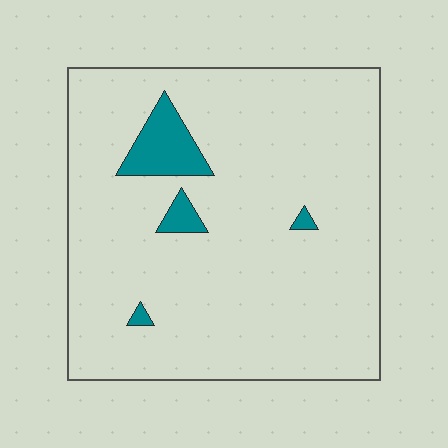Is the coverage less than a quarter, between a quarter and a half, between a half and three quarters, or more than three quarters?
Less than a quarter.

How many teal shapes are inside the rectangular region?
4.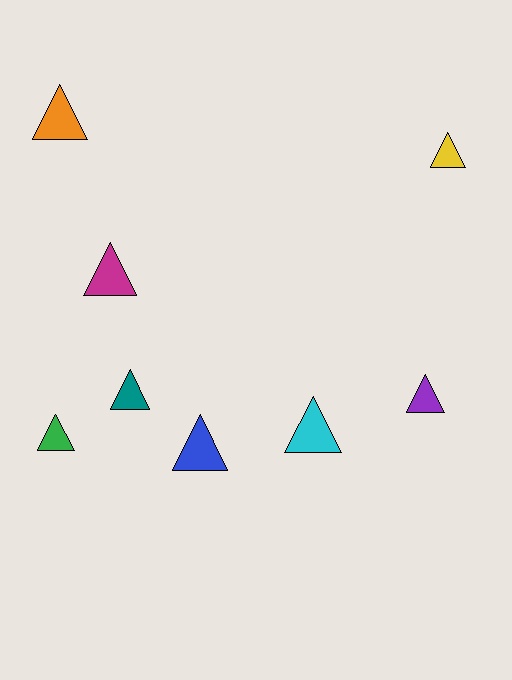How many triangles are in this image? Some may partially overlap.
There are 8 triangles.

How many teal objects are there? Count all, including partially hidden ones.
There is 1 teal object.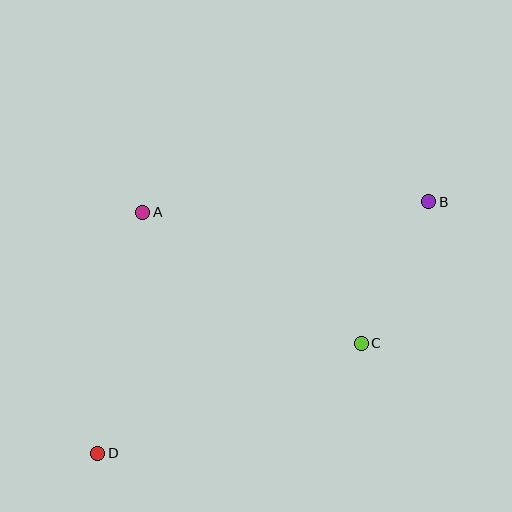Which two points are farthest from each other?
Points B and D are farthest from each other.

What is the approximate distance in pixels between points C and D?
The distance between C and D is approximately 285 pixels.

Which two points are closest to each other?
Points B and C are closest to each other.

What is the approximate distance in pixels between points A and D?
The distance between A and D is approximately 245 pixels.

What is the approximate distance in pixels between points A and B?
The distance between A and B is approximately 286 pixels.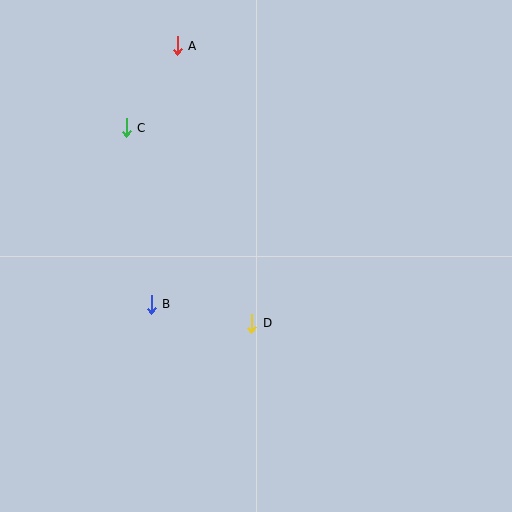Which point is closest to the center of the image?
Point D at (252, 323) is closest to the center.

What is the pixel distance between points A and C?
The distance between A and C is 97 pixels.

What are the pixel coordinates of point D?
Point D is at (252, 323).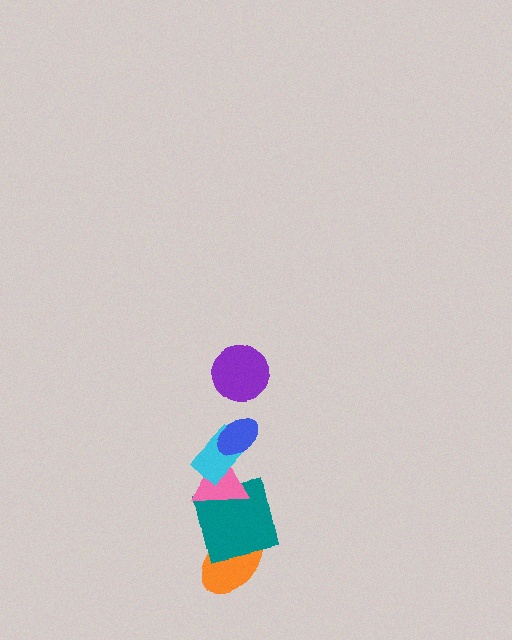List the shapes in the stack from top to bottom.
From top to bottom: the purple circle, the blue ellipse, the cyan rectangle, the pink triangle, the teal square, the orange ellipse.